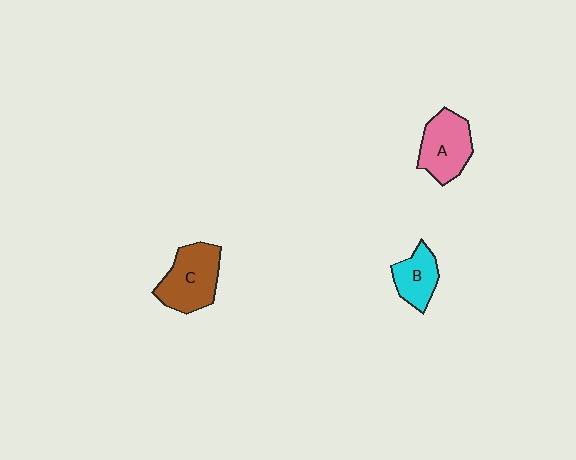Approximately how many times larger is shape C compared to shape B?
Approximately 1.6 times.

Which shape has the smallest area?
Shape B (cyan).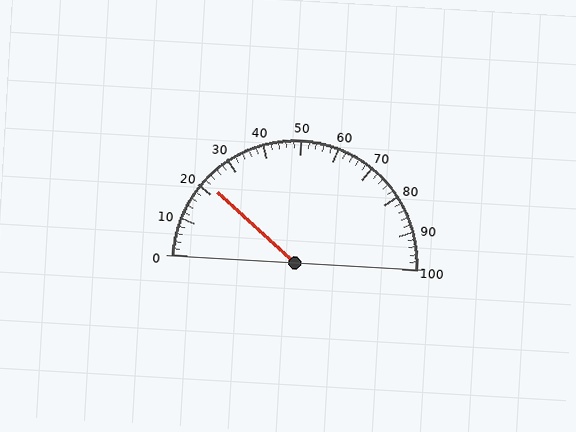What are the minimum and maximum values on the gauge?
The gauge ranges from 0 to 100.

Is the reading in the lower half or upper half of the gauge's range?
The reading is in the lower half of the range (0 to 100).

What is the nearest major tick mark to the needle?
The nearest major tick mark is 20.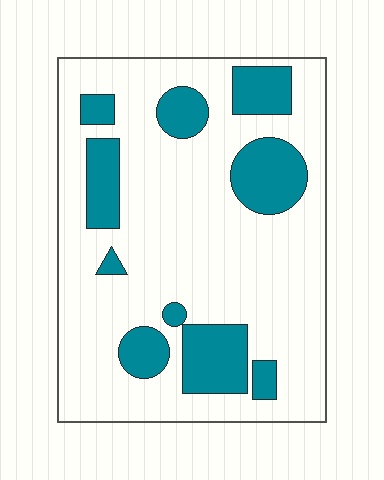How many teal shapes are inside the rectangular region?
10.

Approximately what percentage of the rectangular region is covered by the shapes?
Approximately 25%.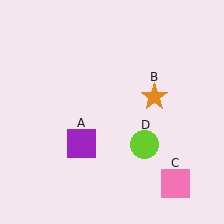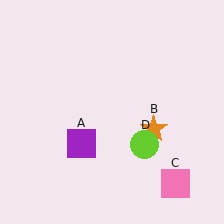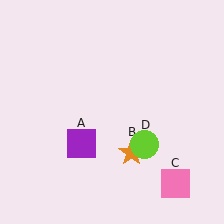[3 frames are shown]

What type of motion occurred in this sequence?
The orange star (object B) rotated clockwise around the center of the scene.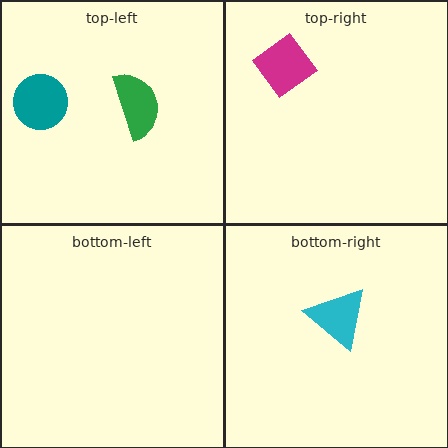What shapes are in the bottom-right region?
The cyan triangle.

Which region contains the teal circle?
The top-left region.